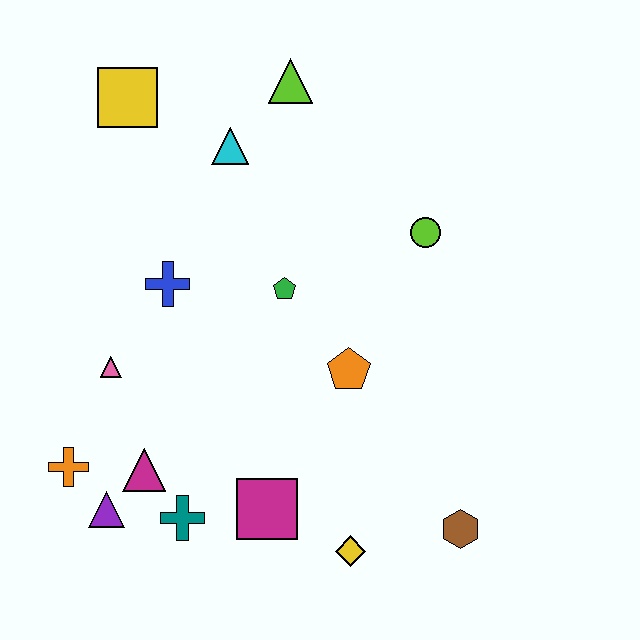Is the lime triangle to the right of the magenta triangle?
Yes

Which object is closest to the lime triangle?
The cyan triangle is closest to the lime triangle.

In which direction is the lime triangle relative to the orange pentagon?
The lime triangle is above the orange pentagon.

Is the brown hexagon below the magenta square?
Yes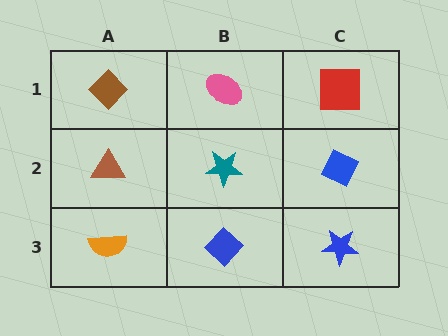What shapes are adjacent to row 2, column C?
A red square (row 1, column C), a blue star (row 3, column C), a teal star (row 2, column B).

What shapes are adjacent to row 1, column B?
A teal star (row 2, column B), a brown diamond (row 1, column A), a red square (row 1, column C).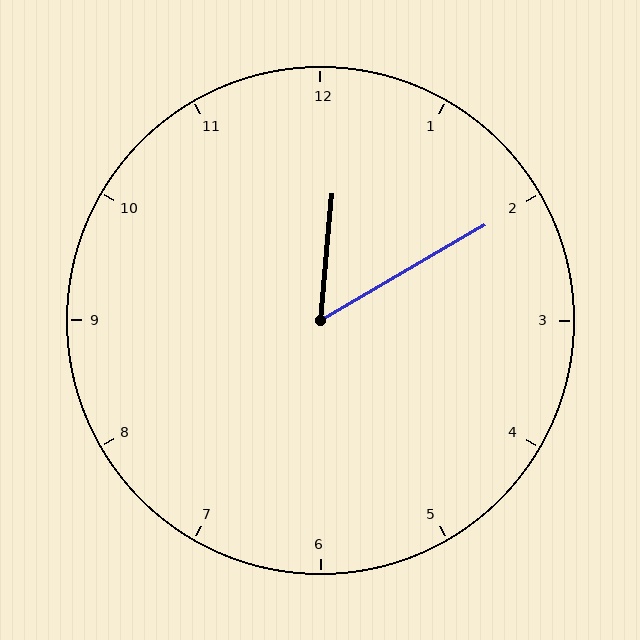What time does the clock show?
12:10.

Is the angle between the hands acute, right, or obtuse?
It is acute.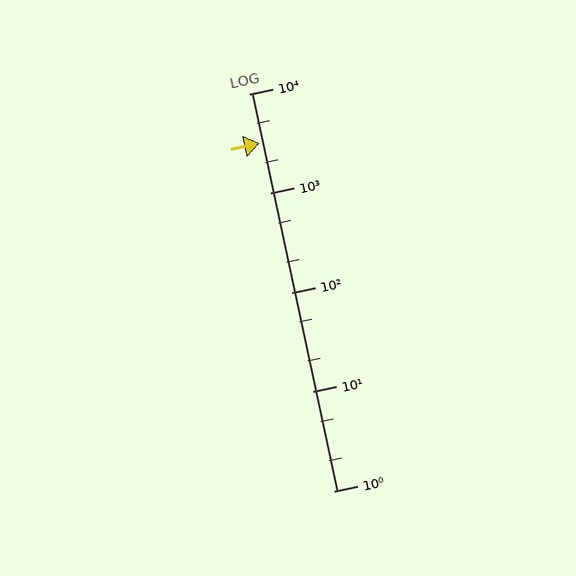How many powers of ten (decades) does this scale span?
The scale spans 4 decades, from 1 to 10000.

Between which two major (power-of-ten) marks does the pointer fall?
The pointer is between 1000 and 10000.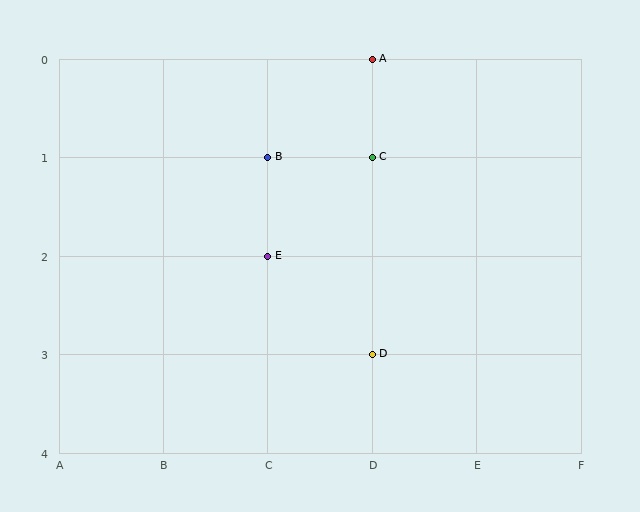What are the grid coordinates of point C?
Point C is at grid coordinates (D, 1).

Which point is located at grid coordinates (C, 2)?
Point E is at (C, 2).